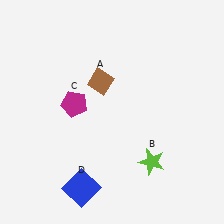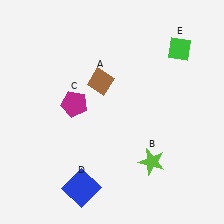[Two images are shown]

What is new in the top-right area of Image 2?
A green diamond (E) was added in the top-right area of Image 2.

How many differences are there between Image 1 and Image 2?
There is 1 difference between the two images.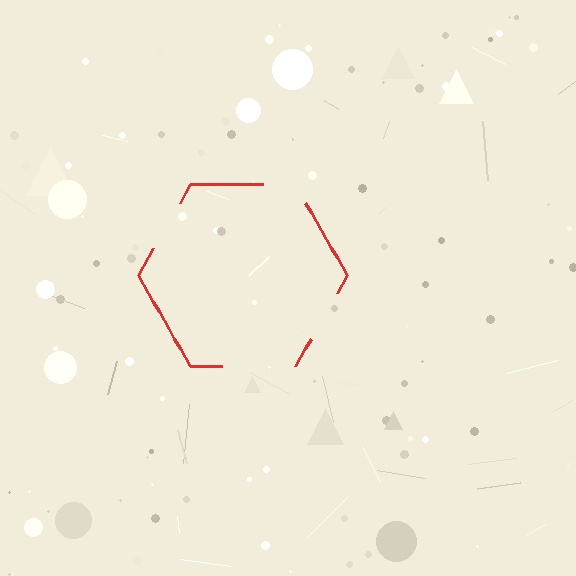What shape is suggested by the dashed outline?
The dashed outline suggests a hexagon.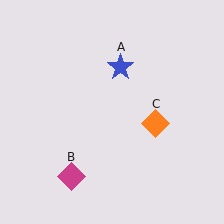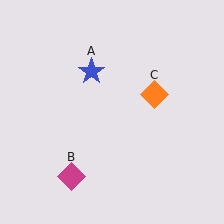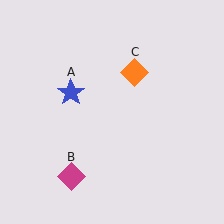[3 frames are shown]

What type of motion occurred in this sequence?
The blue star (object A), orange diamond (object C) rotated counterclockwise around the center of the scene.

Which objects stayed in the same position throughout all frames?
Magenta diamond (object B) remained stationary.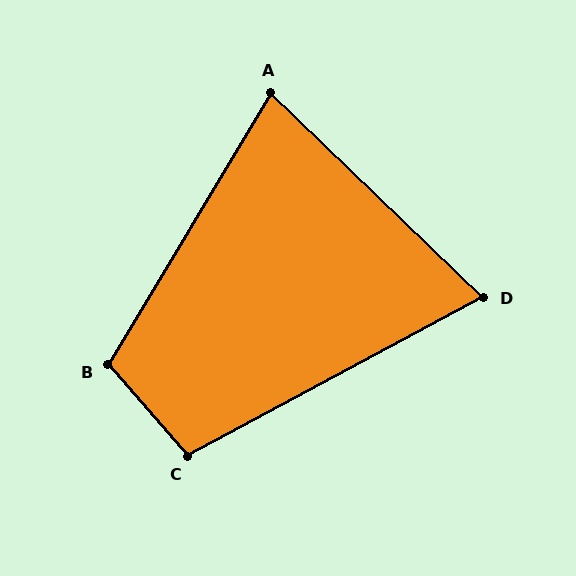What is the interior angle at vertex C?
Approximately 103 degrees (obtuse).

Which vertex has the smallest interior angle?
D, at approximately 72 degrees.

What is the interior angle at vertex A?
Approximately 77 degrees (acute).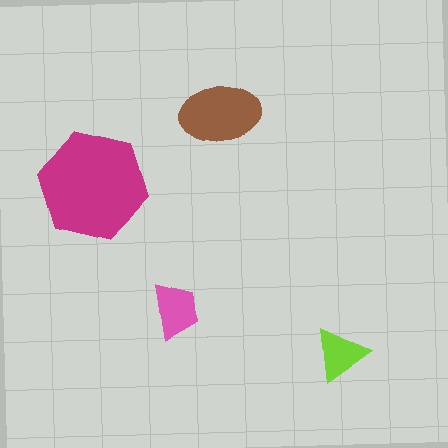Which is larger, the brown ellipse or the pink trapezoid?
The brown ellipse.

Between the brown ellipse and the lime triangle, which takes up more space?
The brown ellipse.